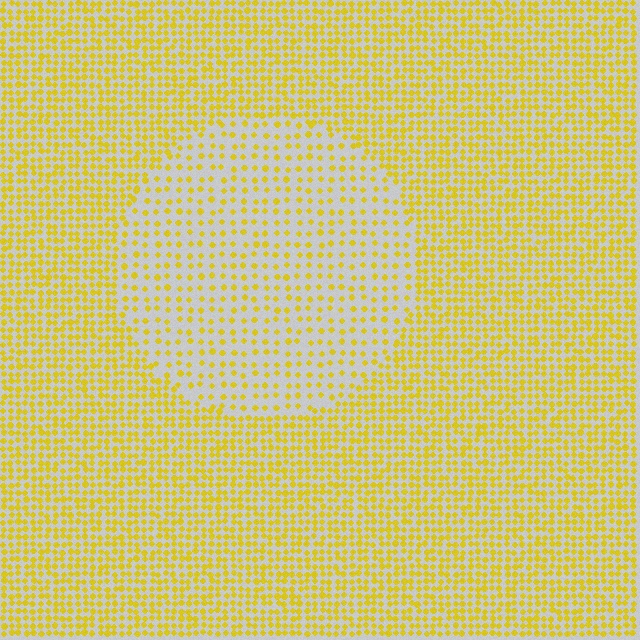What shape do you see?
I see a circle.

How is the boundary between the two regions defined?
The boundary is defined by a change in element density (approximately 2.1x ratio). All elements are the same color, size, and shape.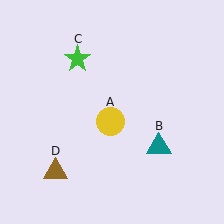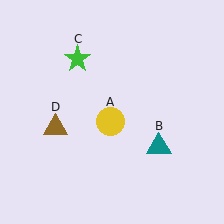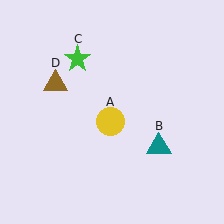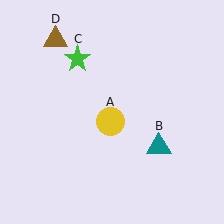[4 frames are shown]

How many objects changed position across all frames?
1 object changed position: brown triangle (object D).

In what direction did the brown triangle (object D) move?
The brown triangle (object D) moved up.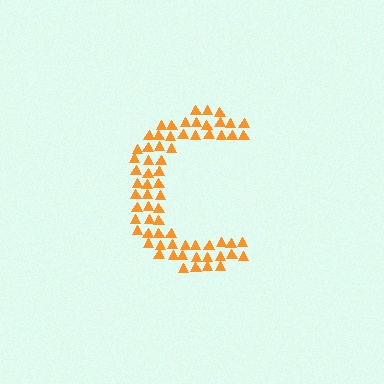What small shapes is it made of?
It is made of small triangles.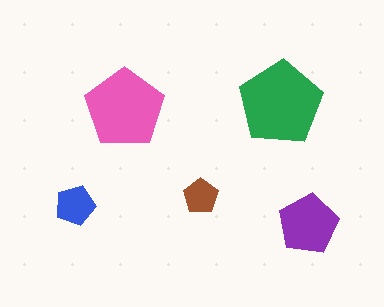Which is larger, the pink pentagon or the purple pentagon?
The pink one.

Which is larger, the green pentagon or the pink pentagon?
The green one.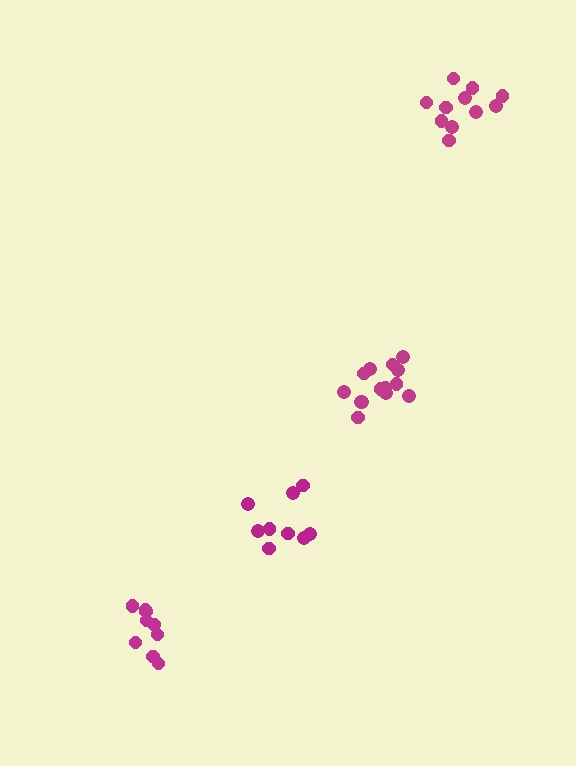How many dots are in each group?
Group 1: 9 dots, Group 2: 11 dots, Group 3: 14 dots, Group 4: 9 dots (43 total).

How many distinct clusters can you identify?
There are 4 distinct clusters.